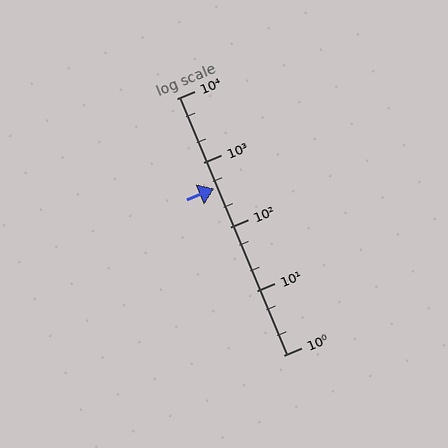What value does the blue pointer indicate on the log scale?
The pointer indicates approximately 400.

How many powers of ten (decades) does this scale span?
The scale spans 4 decades, from 1 to 10000.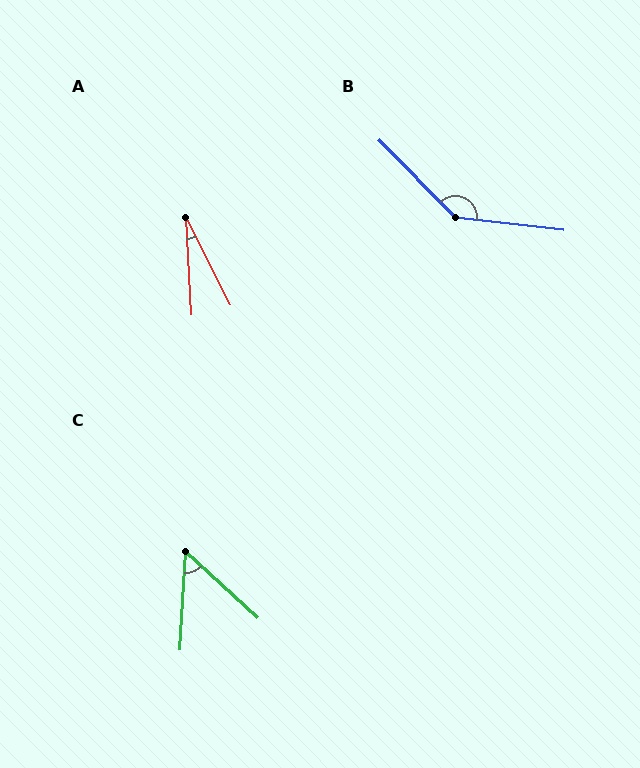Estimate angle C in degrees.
Approximately 51 degrees.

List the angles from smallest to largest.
A (24°), C (51°), B (141°).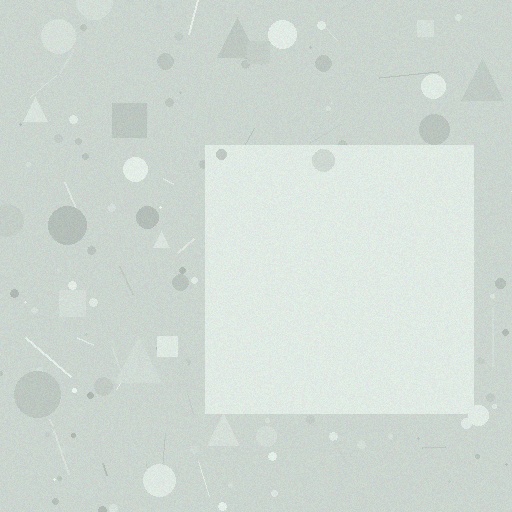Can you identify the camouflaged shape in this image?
The camouflaged shape is a square.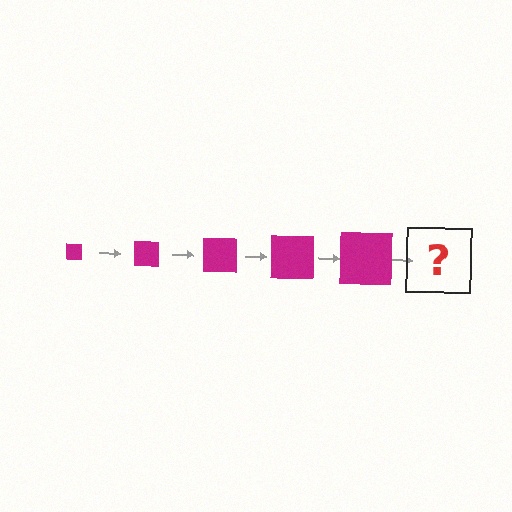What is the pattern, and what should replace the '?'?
The pattern is that the square gets progressively larger each step. The '?' should be a magenta square, larger than the previous one.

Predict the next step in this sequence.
The next step is a magenta square, larger than the previous one.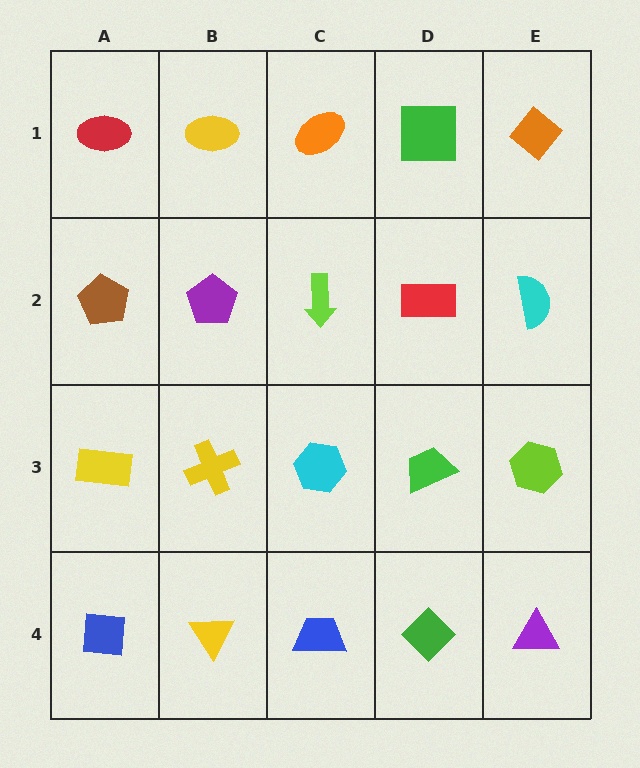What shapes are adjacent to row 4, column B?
A yellow cross (row 3, column B), a blue square (row 4, column A), a blue trapezoid (row 4, column C).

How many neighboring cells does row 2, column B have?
4.